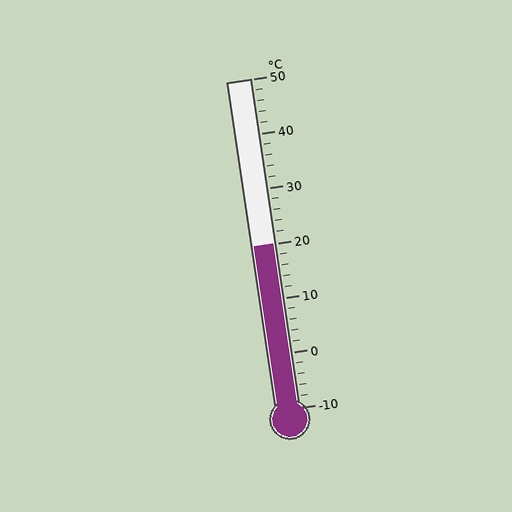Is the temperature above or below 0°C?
The temperature is above 0°C.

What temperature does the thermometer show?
The thermometer shows approximately 20°C.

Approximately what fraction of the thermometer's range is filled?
The thermometer is filled to approximately 50% of its range.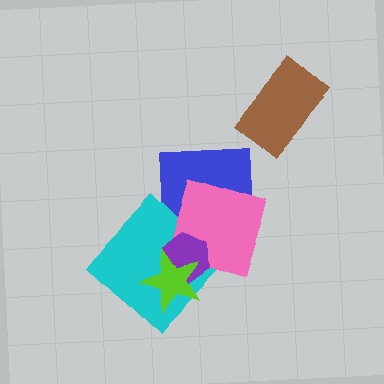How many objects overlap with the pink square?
3 objects overlap with the pink square.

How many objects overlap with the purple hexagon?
3 objects overlap with the purple hexagon.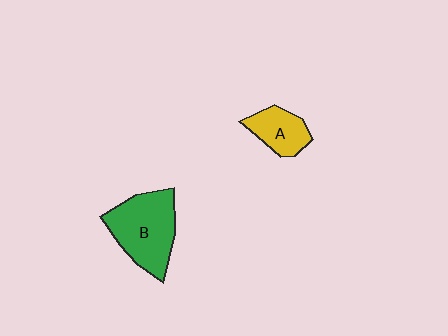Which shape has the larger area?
Shape B (green).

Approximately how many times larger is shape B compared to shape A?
Approximately 2.0 times.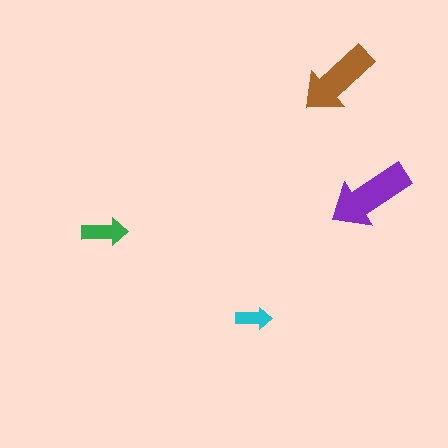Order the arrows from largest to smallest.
the purple one, the brown one, the green one, the cyan one.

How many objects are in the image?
There are 4 objects in the image.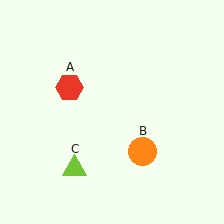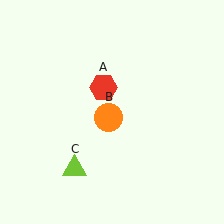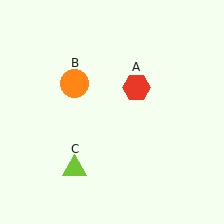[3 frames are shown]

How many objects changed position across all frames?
2 objects changed position: red hexagon (object A), orange circle (object B).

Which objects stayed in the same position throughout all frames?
Lime triangle (object C) remained stationary.